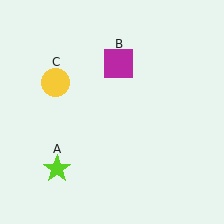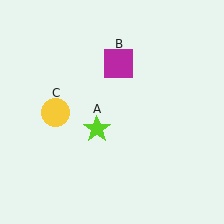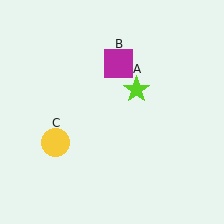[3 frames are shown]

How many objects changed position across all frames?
2 objects changed position: lime star (object A), yellow circle (object C).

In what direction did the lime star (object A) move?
The lime star (object A) moved up and to the right.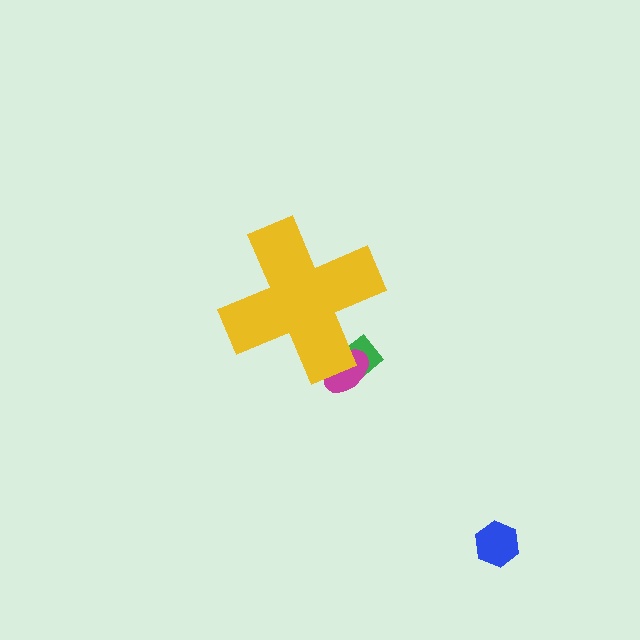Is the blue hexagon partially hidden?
No, the blue hexagon is fully visible.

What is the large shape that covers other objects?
A yellow cross.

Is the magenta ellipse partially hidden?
Yes, the magenta ellipse is partially hidden behind the yellow cross.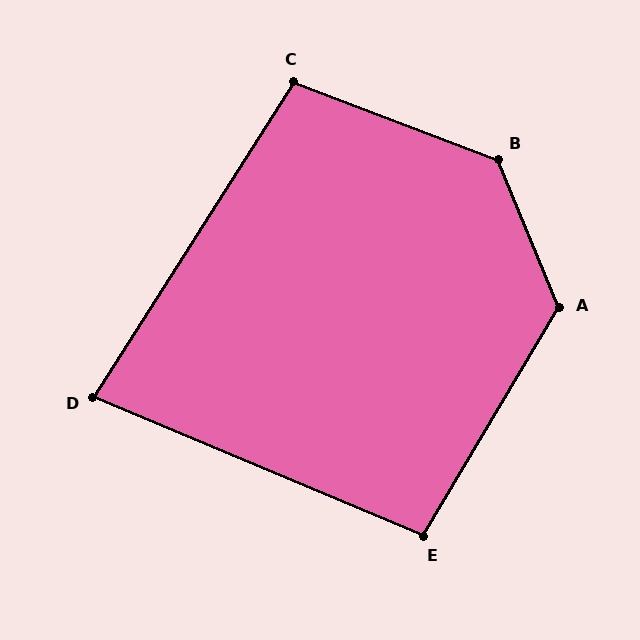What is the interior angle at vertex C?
Approximately 102 degrees (obtuse).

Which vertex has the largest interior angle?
B, at approximately 133 degrees.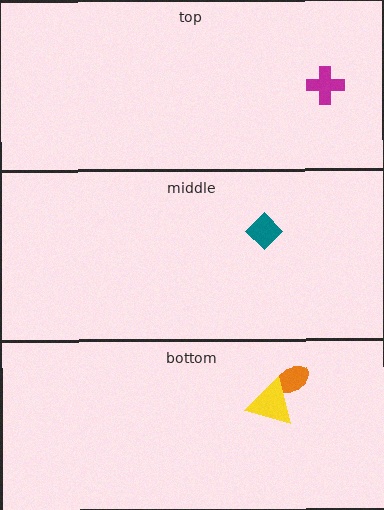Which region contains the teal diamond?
The middle region.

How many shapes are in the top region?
1.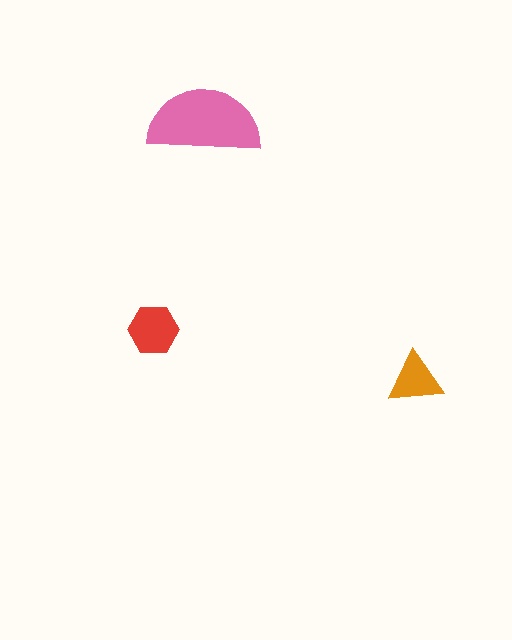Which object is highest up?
The pink semicircle is topmost.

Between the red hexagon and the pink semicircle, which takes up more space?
The pink semicircle.